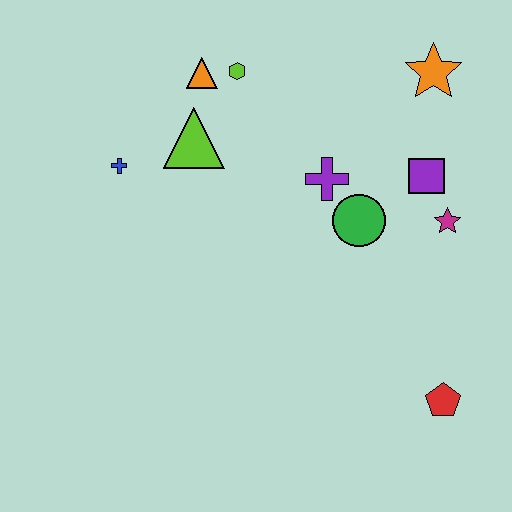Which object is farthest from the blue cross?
The red pentagon is farthest from the blue cross.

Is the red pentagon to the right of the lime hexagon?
Yes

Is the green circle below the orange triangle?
Yes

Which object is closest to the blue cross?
The lime triangle is closest to the blue cross.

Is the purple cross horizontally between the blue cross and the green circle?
Yes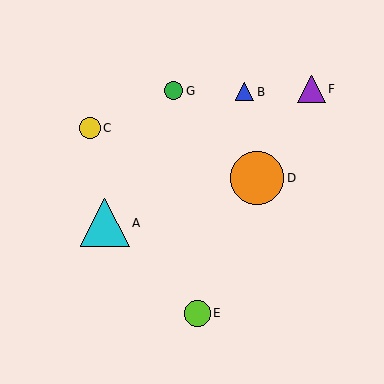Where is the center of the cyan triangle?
The center of the cyan triangle is at (105, 223).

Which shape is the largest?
The orange circle (labeled D) is the largest.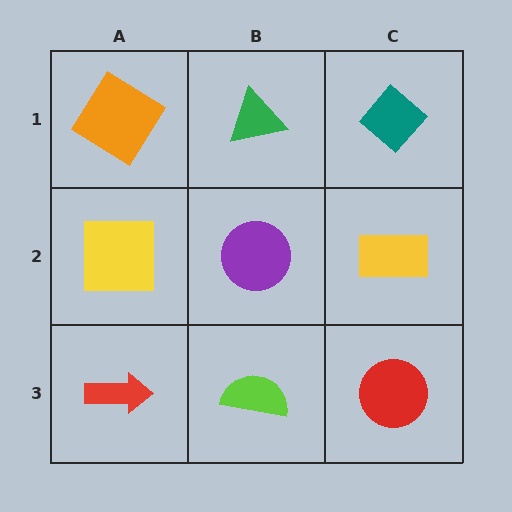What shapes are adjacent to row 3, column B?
A purple circle (row 2, column B), a red arrow (row 3, column A), a red circle (row 3, column C).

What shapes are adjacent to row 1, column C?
A yellow rectangle (row 2, column C), a green triangle (row 1, column B).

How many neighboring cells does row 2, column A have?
3.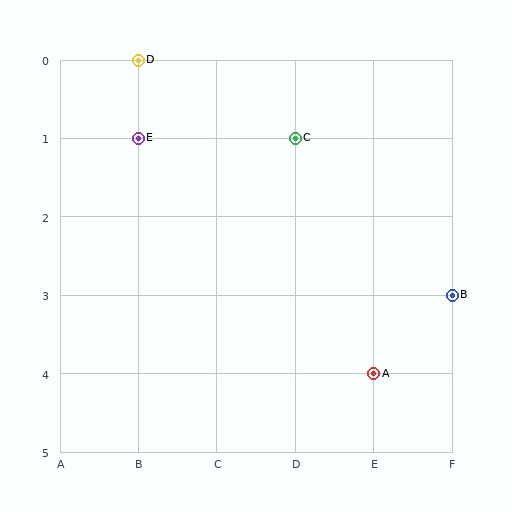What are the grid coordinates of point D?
Point D is at grid coordinates (B, 0).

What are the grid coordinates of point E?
Point E is at grid coordinates (B, 1).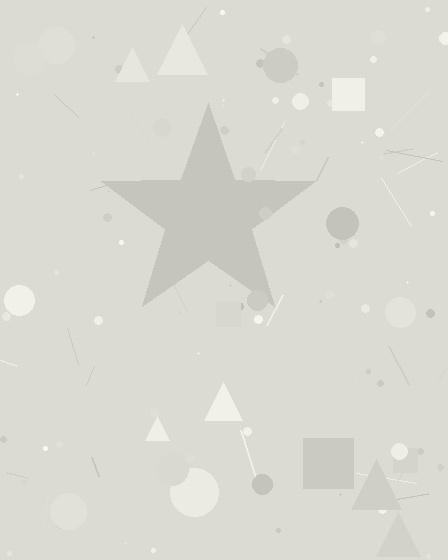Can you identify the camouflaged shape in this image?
The camouflaged shape is a star.